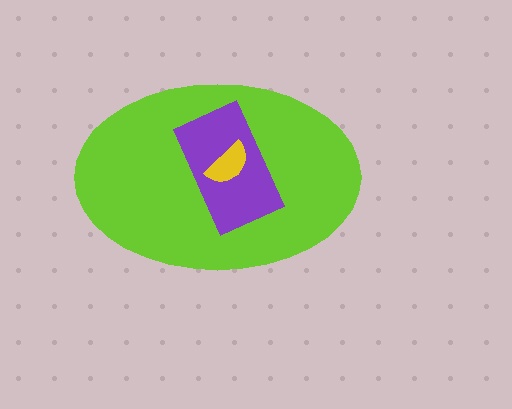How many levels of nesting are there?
3.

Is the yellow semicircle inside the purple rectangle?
Yes.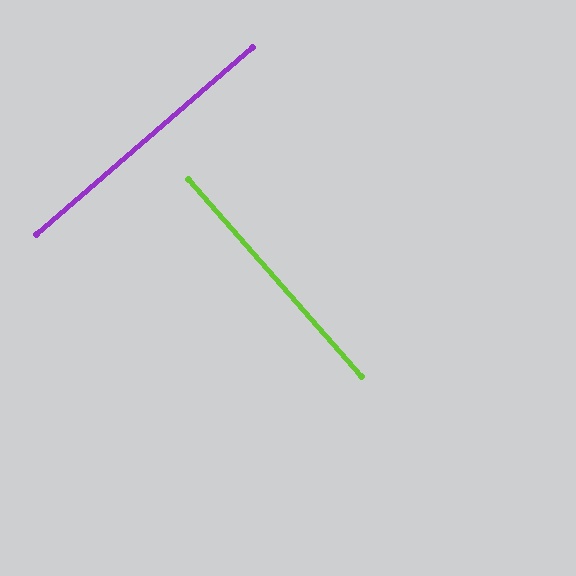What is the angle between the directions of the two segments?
Approximately 90 degrees.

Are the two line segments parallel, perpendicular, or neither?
Perpendicular — they meet at approximately 90°.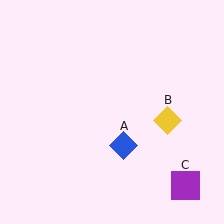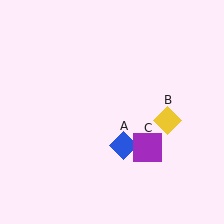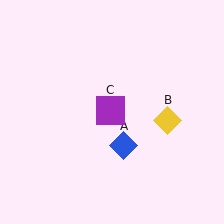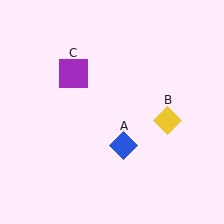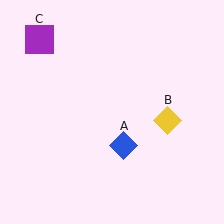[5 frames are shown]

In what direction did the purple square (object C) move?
The purple square (object C) moved up and to the left.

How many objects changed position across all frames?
1 object changed position: purple square (object C).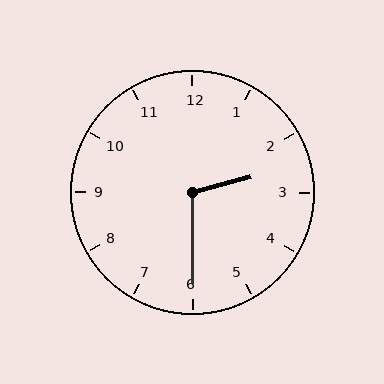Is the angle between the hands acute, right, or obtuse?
It is obtuse.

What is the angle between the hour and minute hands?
Approximately 105 degrees.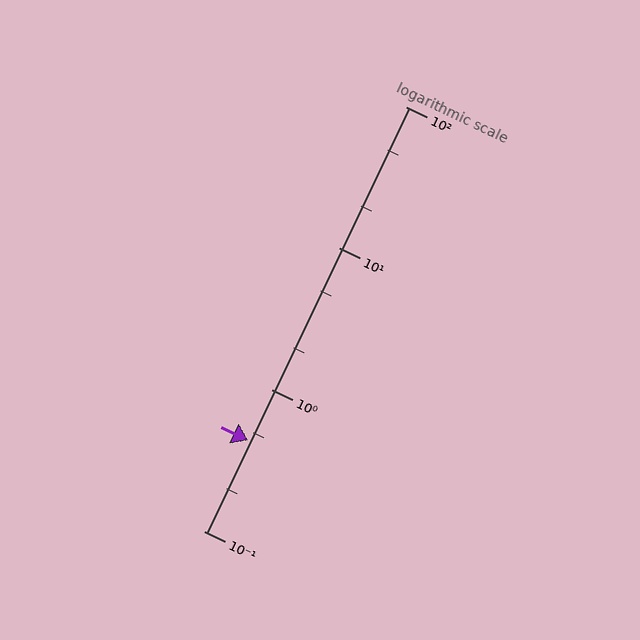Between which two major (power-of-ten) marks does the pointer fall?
The pointer is between 0.1 and 1.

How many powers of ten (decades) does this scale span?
The scale spans 3 decades, from 0.1 to 100.